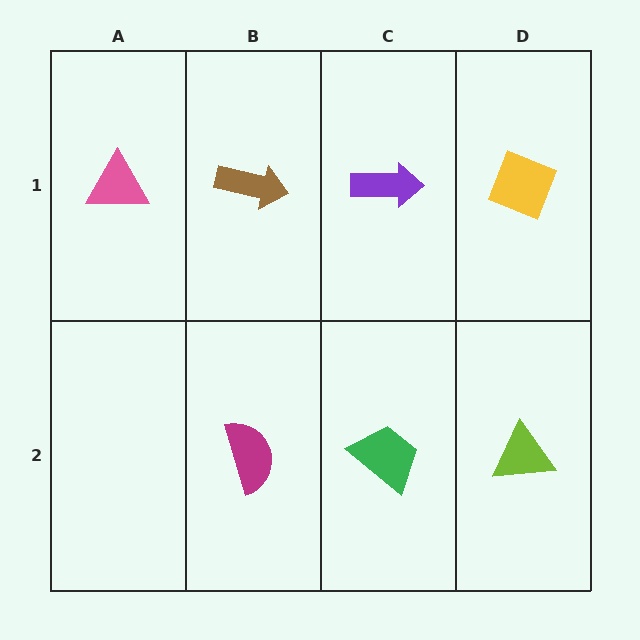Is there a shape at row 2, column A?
No, that cell is empty.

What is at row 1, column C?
A purple arrow.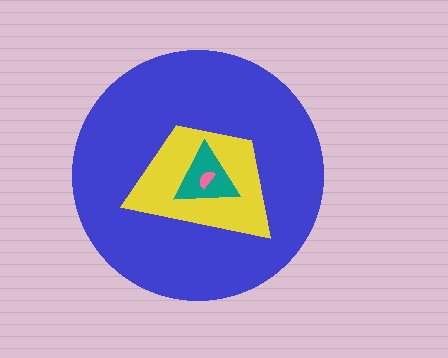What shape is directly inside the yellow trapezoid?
The teal triangle.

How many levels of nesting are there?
4.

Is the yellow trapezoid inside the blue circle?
Yes.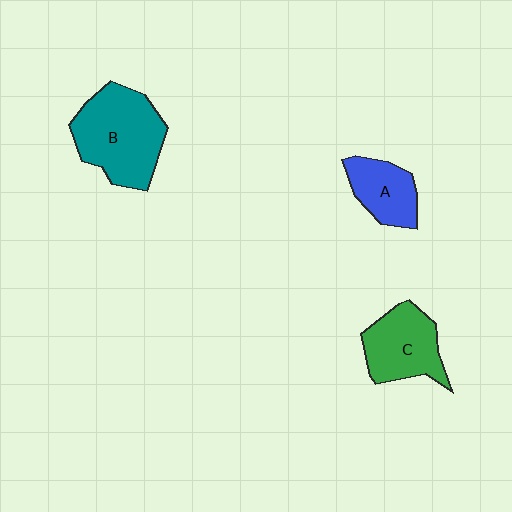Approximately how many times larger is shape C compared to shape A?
Approximately 1.3 times.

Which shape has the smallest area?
Shape A (blue).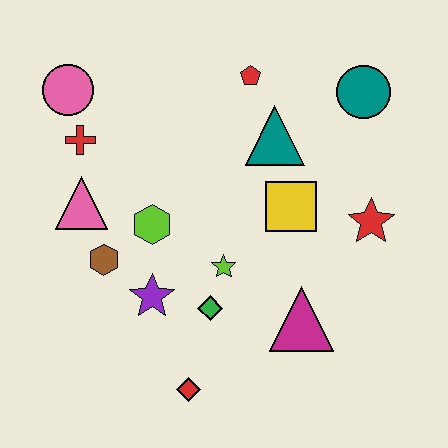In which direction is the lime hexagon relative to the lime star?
The lime hexagon is to the left of the lime star.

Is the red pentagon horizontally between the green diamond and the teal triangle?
Yes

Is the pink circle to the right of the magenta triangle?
No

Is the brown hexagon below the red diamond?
No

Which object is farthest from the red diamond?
The teal circle is farthest from the red diamond.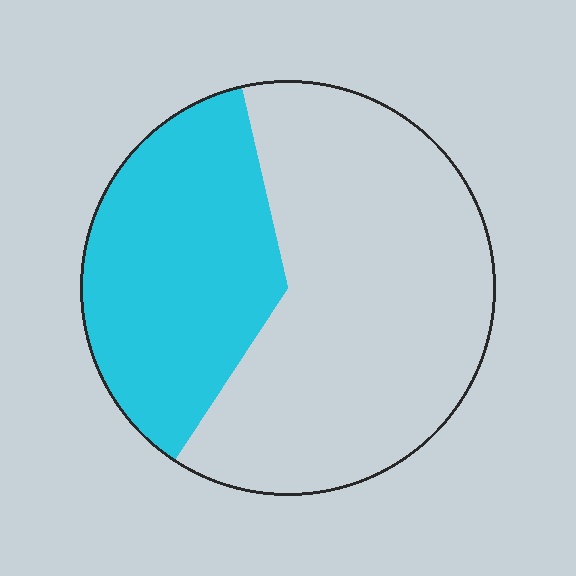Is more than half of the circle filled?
No.